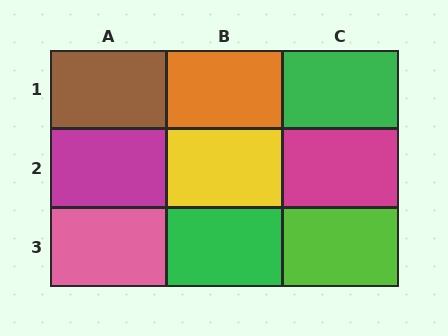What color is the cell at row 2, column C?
Magenta.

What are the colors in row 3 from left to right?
Pink, green, lime.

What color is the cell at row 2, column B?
Yellow.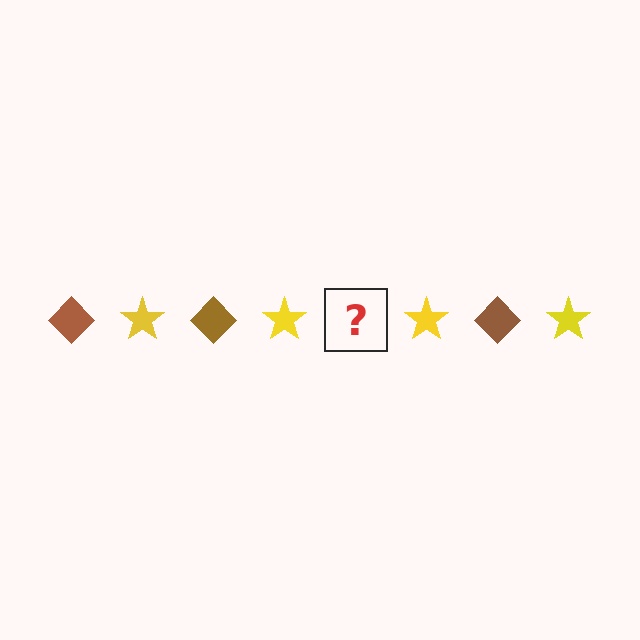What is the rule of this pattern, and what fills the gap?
The rule is that the pattern alternates between brown diamond and yellow star. The gap should be filled with a brown diamond.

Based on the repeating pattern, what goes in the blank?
The blank should be a brown diamond.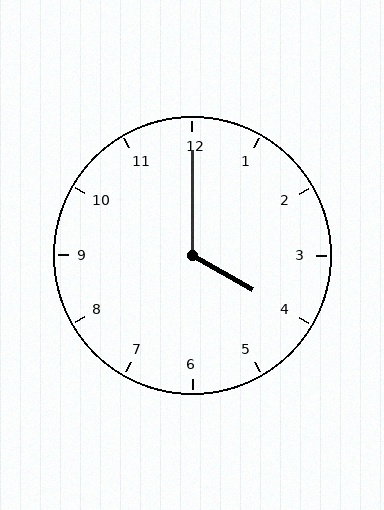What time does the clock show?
4:00.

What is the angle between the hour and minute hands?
Approximately 120 degrees.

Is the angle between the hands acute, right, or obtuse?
It is obtuse.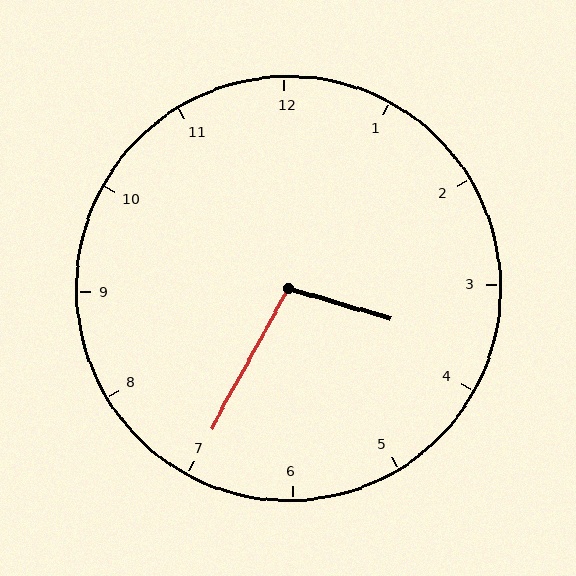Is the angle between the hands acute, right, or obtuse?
It is obtuse.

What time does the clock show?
3:35.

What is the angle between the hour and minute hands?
Approximately 102 degrees.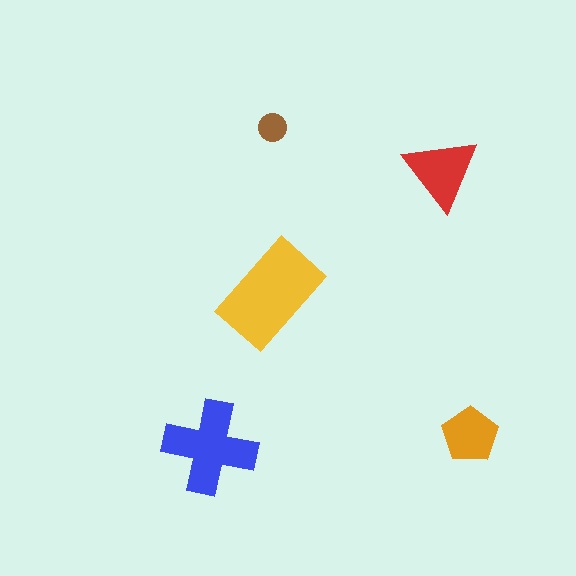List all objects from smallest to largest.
The brown circle, the orange pentagon, the red triangle, the blue cross, the yellow rectangle.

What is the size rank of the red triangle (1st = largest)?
3rd.